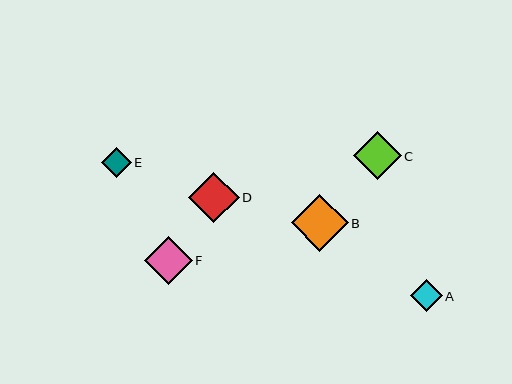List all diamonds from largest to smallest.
From largest to smallest: B, D, C, F, A, E.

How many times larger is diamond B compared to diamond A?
Diamond B is approximately 1.8 times the size of diamond A.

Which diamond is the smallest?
Diamond E is the smallest with a size of approximately 30 pixels.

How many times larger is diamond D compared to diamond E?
Diamond D is approximately 1.7 times the size of diamond E.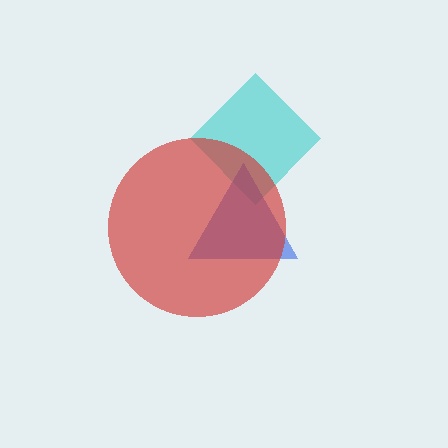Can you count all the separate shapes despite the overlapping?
Yes, there are 3 separate shapes.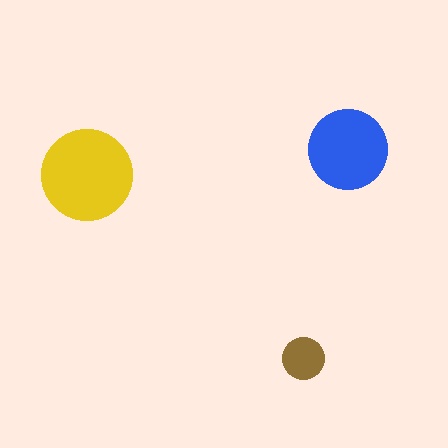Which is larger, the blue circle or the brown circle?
The blue one.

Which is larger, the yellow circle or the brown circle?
The yellow one.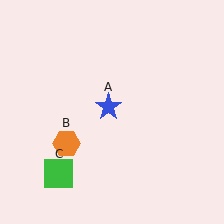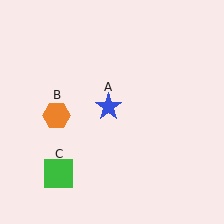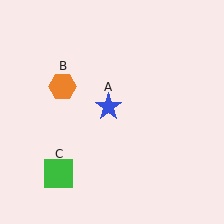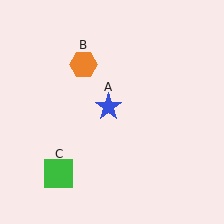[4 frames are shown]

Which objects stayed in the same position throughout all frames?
Blue star (object A) and green square (object C) remained stationary.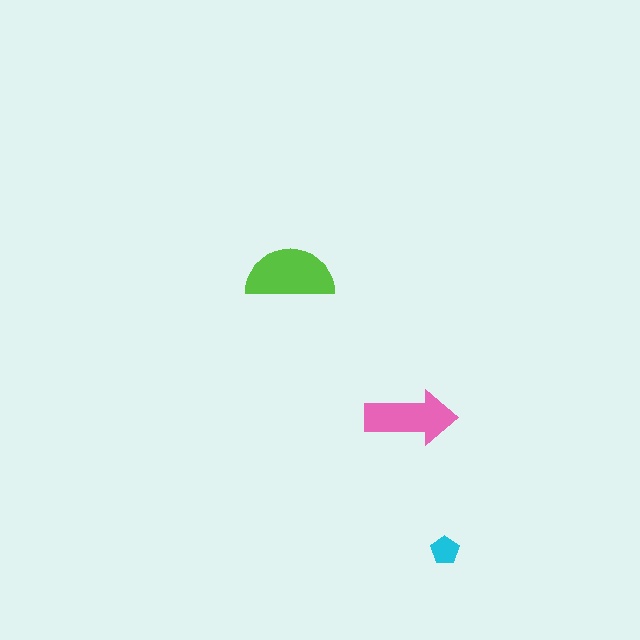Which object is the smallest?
The cyan pentagon.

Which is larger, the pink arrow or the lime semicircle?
The lime semicircle.